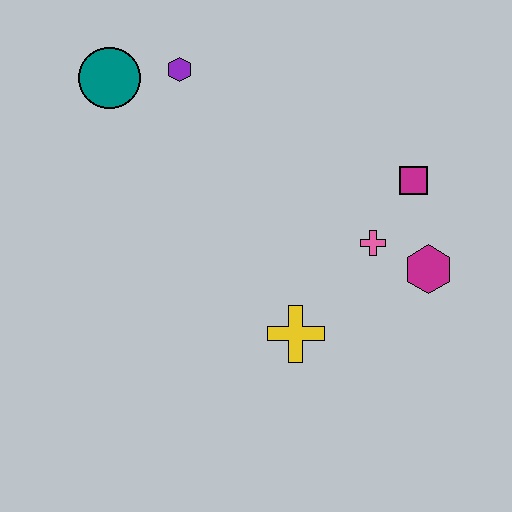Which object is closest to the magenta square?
The pink cross is closest to the magenta square.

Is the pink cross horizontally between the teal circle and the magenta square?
Yes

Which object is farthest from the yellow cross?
The teal circle is farthest from the yellow cross.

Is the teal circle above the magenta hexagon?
Yes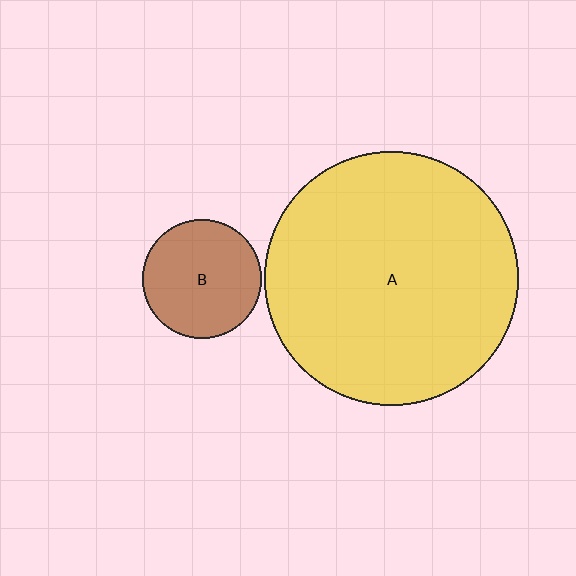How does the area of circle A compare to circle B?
Approximately 4.5 times.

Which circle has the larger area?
Circle A (yellow).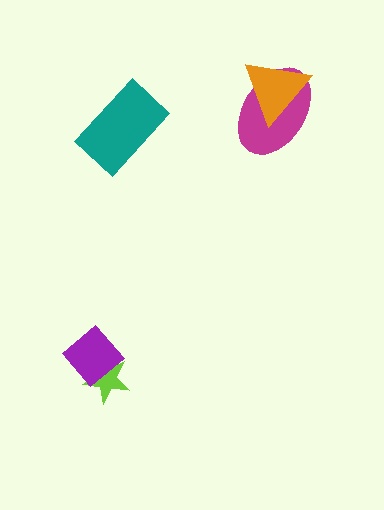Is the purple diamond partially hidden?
No, no other shape covers it.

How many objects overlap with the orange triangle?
1 object overlaps with the orange triangle.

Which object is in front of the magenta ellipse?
The orange triangle is in front of the magenta ellipse.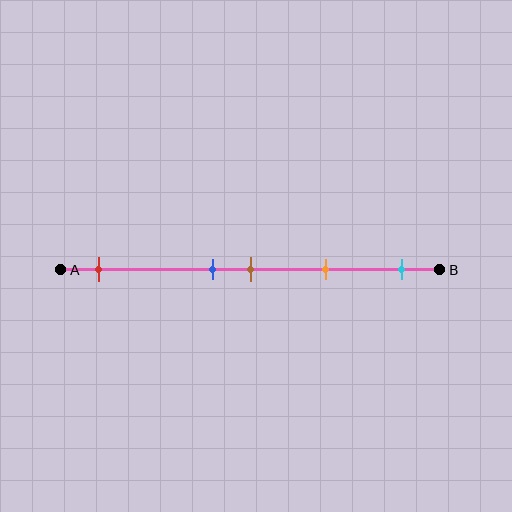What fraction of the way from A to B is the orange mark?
The orange mark is approximately 70% (0.7) of the way from A to B.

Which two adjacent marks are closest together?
The blue and brown marks are the closest adjacent pair.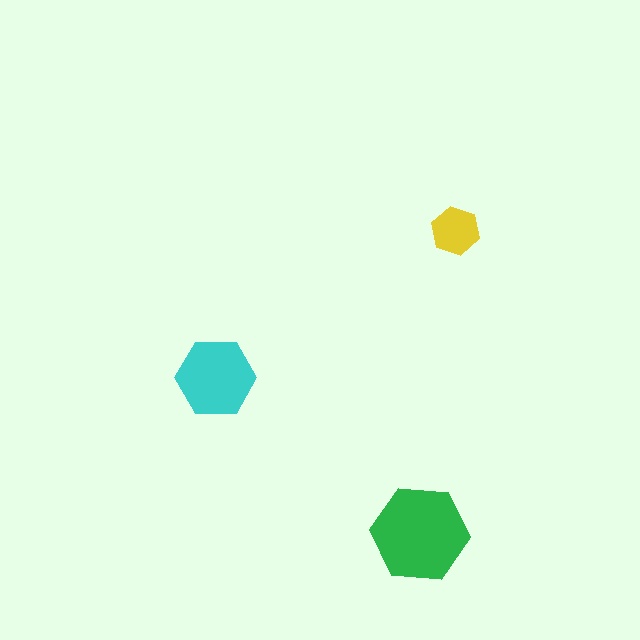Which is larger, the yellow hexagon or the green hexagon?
The green one.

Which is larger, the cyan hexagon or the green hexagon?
The green one.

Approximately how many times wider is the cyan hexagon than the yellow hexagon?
About 1.5 times wider.